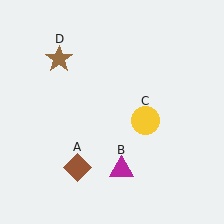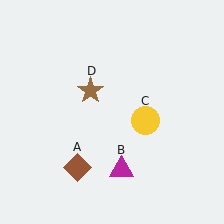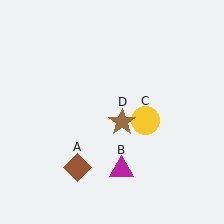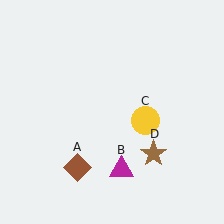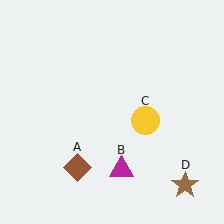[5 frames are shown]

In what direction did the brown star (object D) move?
The brown star (object D) moved down and to the right.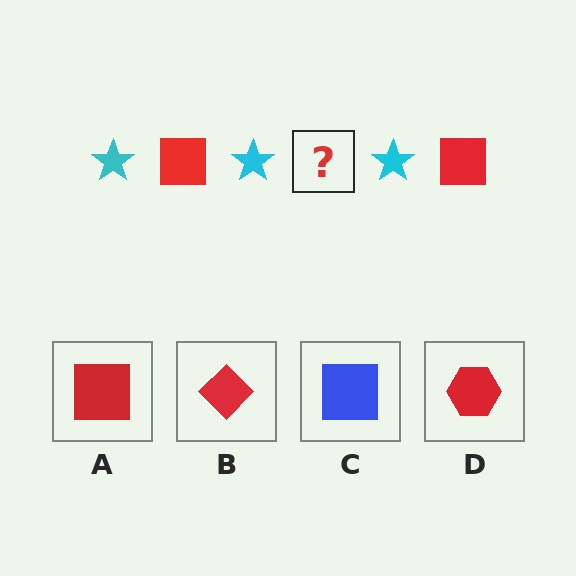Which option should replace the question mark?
Option A.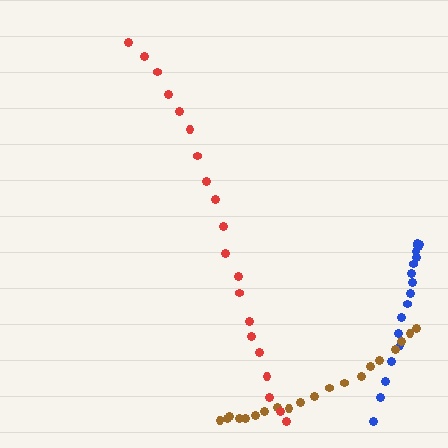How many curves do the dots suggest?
There are 3 distinct paths.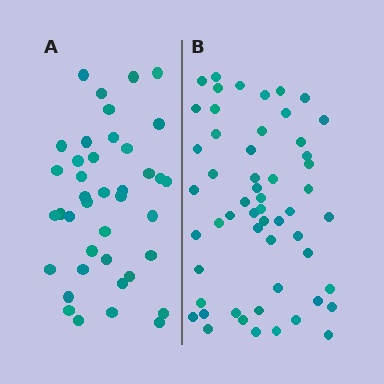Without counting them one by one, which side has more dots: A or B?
Region B (the right region) has more dots.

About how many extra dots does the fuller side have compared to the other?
Region B has approximately 15 more dots than region A.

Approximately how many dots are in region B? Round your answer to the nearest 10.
About 60 dots. (The exact count is 55, which rounds to 60.)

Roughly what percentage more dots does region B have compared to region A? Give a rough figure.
About 40% more.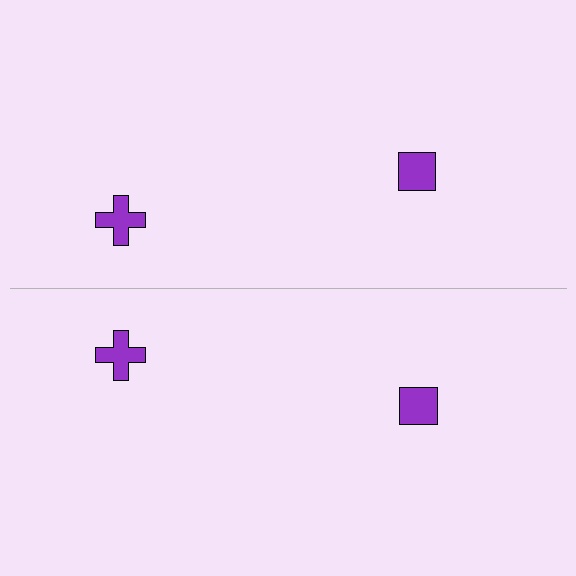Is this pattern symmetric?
Yes, this pattern has bilateral (reflection) symmetry.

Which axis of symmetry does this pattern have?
The pattern has a horizontal axis of symmetry running through the center of the image.